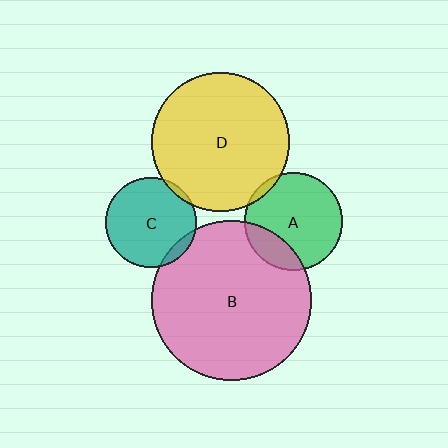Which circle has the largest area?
Circle B (pink).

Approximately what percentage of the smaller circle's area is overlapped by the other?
Approximately 20%.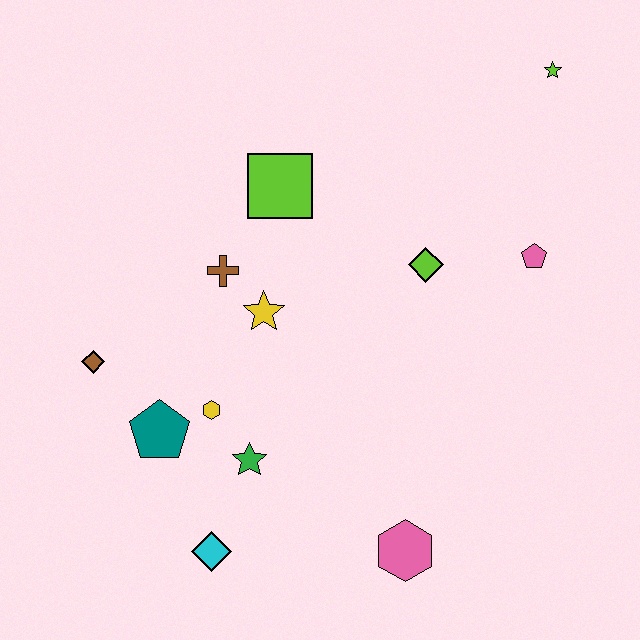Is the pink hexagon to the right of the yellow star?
Yes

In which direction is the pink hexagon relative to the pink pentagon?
The pink hexagon is below the pink pentagon.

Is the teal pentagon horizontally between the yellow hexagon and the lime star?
No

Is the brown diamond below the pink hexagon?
No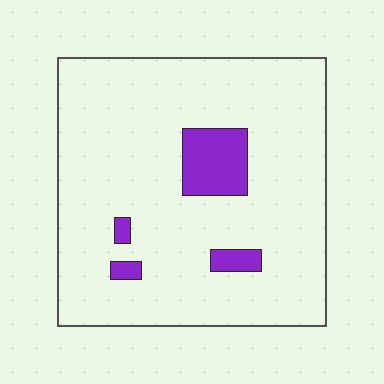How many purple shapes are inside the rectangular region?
4.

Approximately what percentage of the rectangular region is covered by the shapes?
Approximately 10%.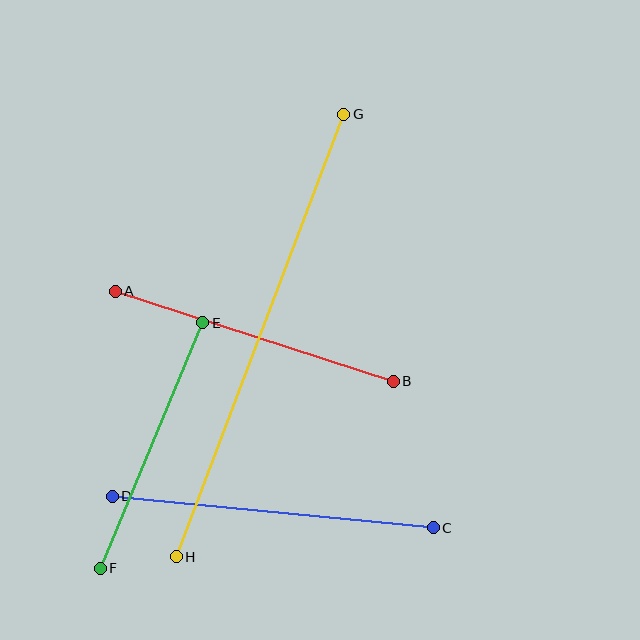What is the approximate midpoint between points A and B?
The midpoint is at approximately (254, 336) pixels.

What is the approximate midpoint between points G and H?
The midpoint is at approximately (260, 336) pixels.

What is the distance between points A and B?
The distance is approximately 292 pixels.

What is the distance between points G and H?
The distance is approximately 473 pixels.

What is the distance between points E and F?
The distance is approximately 266 pixels.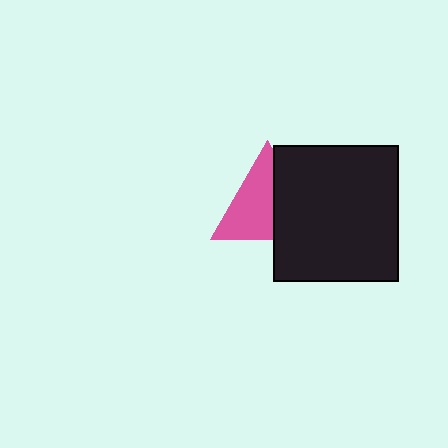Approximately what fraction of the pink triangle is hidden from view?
Roughly 40% of the pink triangle is hidden behind the black rectangle.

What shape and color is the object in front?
The object in front is a black rectangle.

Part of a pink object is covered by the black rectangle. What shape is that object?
It is a triangle.